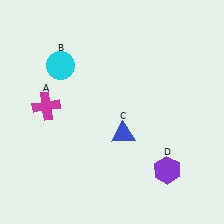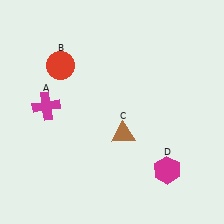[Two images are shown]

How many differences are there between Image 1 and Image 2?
There are 3 differences between the two images.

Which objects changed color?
B changed from cyan to red. C changed from blue to brown. D changed from purple to magenta.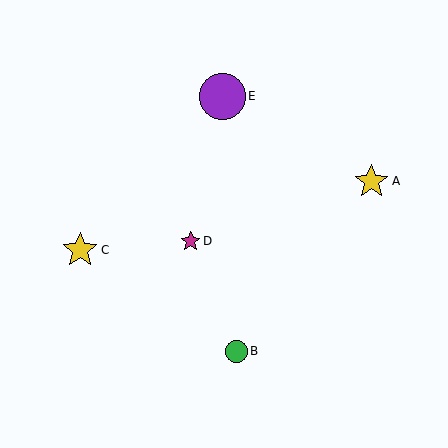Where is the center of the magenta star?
The center of the magenta star is at (191, 241).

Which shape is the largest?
The purple circle (labeled E) is the largest.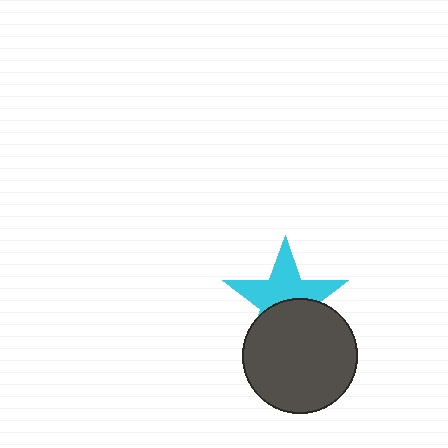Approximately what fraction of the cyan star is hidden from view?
Roughly 44% of the cyan star is hidden behind the dark gray circle.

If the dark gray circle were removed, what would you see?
You would see the complete cyan star.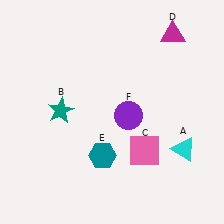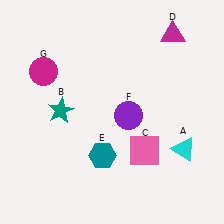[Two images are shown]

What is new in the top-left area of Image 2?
A magenta circle (G) was added in the top-left area of Image 2.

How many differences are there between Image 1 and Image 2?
There is 1 difference between the two images.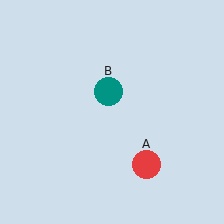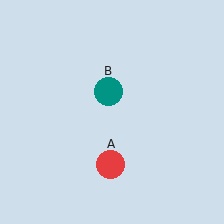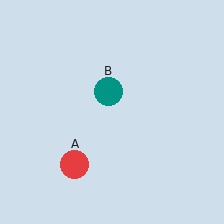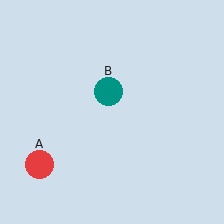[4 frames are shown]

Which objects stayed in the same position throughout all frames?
Teal circle (object B) remained stationary.